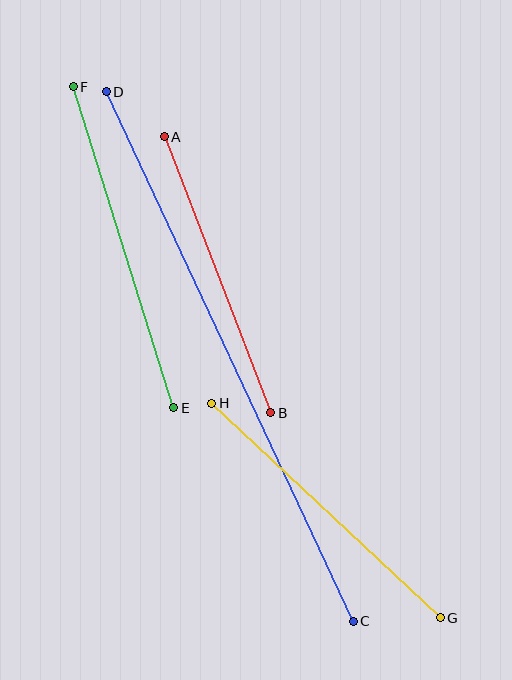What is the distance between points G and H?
The distance is approximately 313 pixels.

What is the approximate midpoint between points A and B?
The midpoint is at approximately (218, 275) pixels.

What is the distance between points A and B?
The distance is approximately 296 pixels.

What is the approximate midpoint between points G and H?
The midpoint is at approximately (326, 511) pixels.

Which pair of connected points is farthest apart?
Points C and D are farthest apart.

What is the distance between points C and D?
The distance is approximately 584 pixels.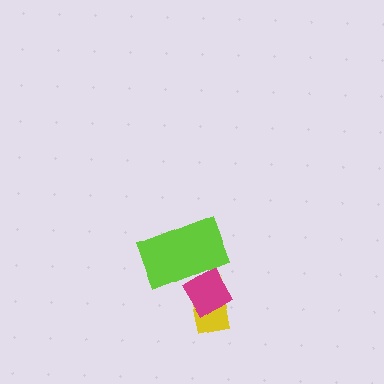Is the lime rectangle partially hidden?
No, no other shape covers it.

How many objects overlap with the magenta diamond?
2 objects overlap with the magenta diamond.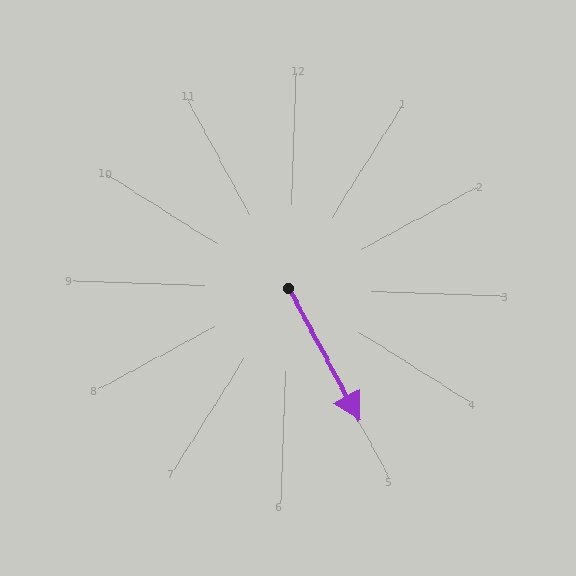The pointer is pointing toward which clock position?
Roughly 5 o'clock.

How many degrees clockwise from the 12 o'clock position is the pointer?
Approximately 150 degrees.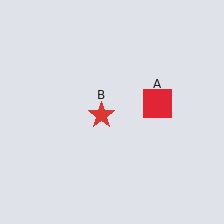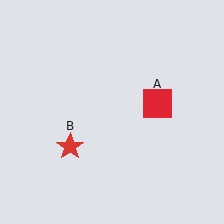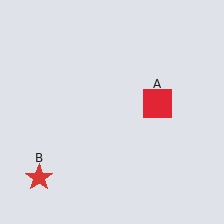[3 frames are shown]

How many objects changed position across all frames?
1 object changed position: red star (object B).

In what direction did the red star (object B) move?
The red star (object B) moved down and to the left.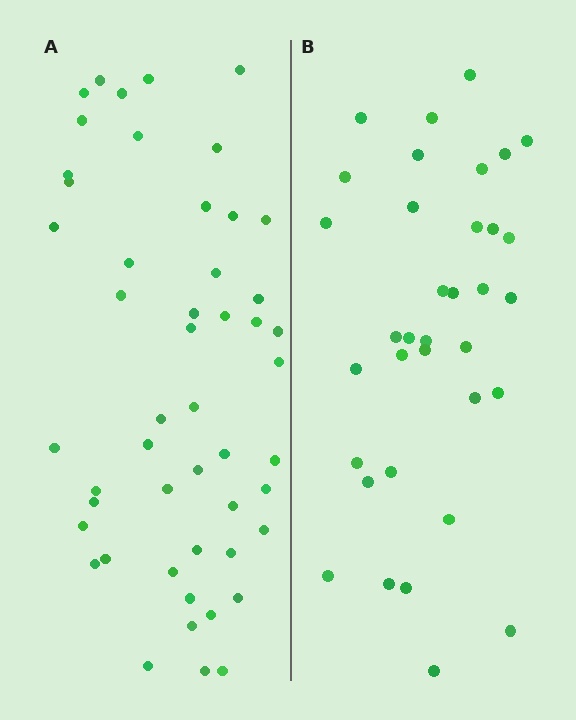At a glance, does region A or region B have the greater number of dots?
Region A (the left region) has more dots.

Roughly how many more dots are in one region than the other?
Region A has approximately 15 more dots than region B.